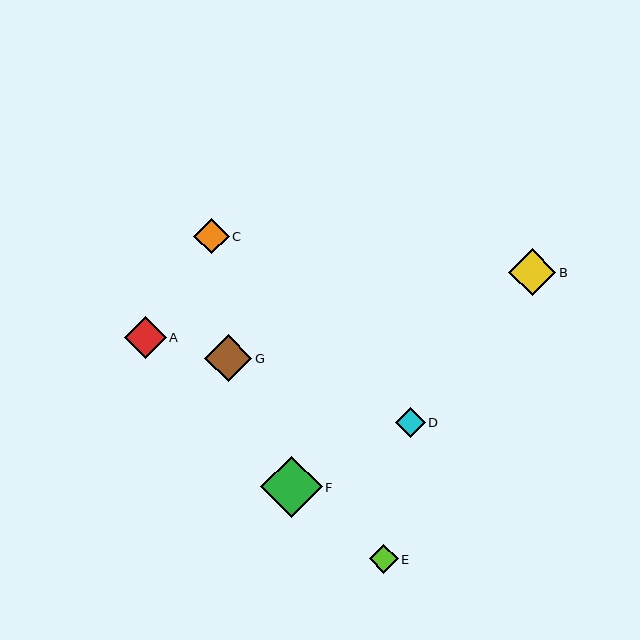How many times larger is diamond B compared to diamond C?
Diamond B is approximately 1.3 times the size of diamond C.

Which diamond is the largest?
Diamond F is the largest with a size of approximately 62 pixels.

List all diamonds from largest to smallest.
From largest to smallest: F, G, B, A, C, D, E.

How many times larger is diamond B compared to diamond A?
Diamond B is approximately 1.1 times the size of diamond A.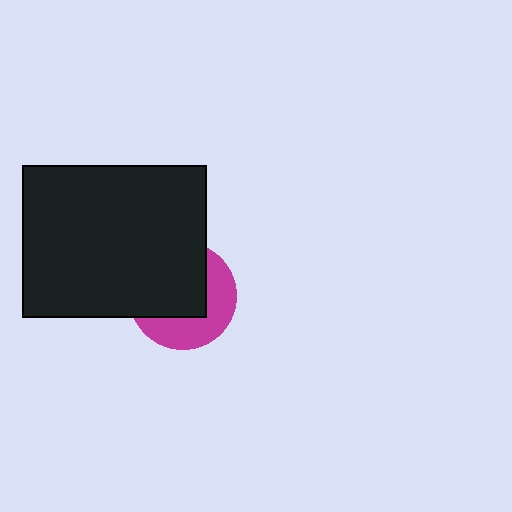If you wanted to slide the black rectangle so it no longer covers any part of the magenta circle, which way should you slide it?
Slide it toward the upper-left — that is the most direct way to separate the two shapes.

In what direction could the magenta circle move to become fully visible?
The magenta circle could move toward the lower-right. That would shift it out from behind the black rectangle entirely.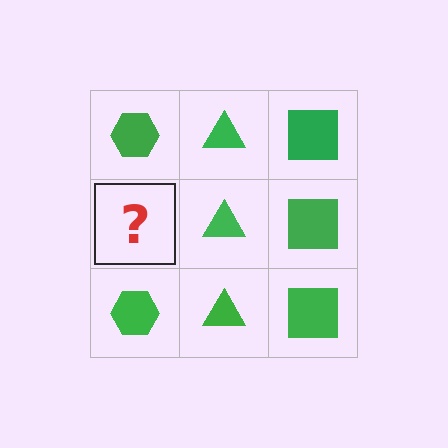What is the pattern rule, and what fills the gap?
The rule is that each column has a consistent shape. The gap should be filled with a green hexagon.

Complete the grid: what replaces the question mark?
The question mark should be replaced with a green hexagon.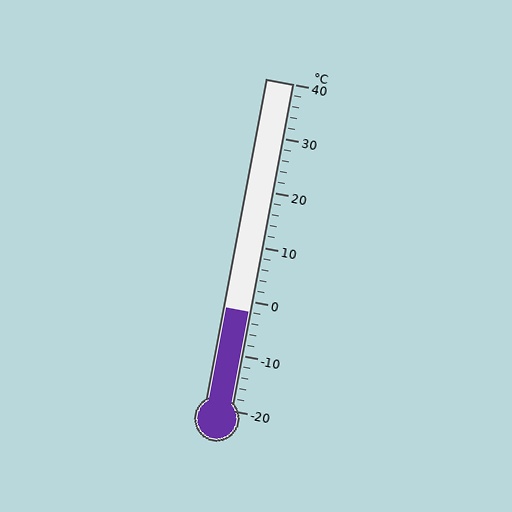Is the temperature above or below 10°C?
The temperature is below 10°C.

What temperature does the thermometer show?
The thermometer shows approximately -2°C.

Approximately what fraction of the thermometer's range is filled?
The thermometer is filled to approximately 30% of its range.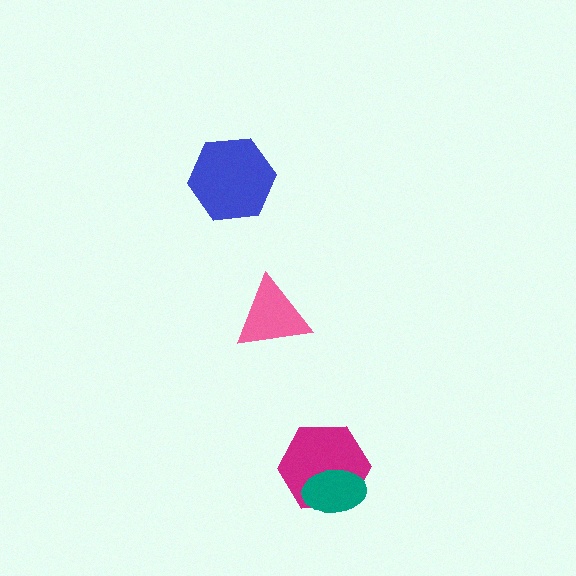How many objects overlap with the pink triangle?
0 objects overlap with the pink triangle.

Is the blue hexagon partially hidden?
No, no other shape covers it.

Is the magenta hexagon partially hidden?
Yes, it is partially covered by another shape.